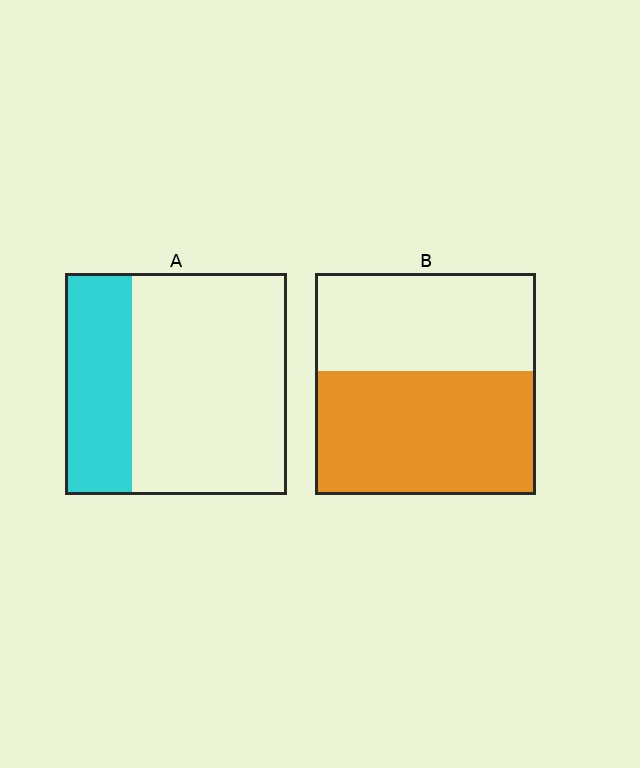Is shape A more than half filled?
No.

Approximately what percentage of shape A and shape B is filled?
A is approximately 30% and B is approximately 55%.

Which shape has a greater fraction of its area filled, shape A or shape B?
Shape B.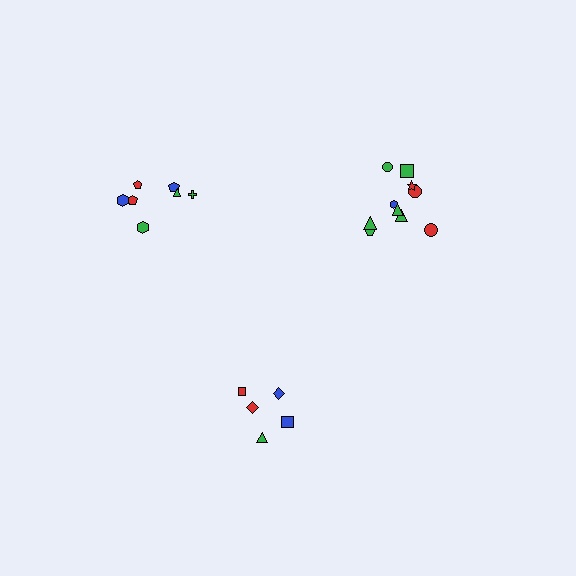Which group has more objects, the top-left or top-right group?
The top-right group.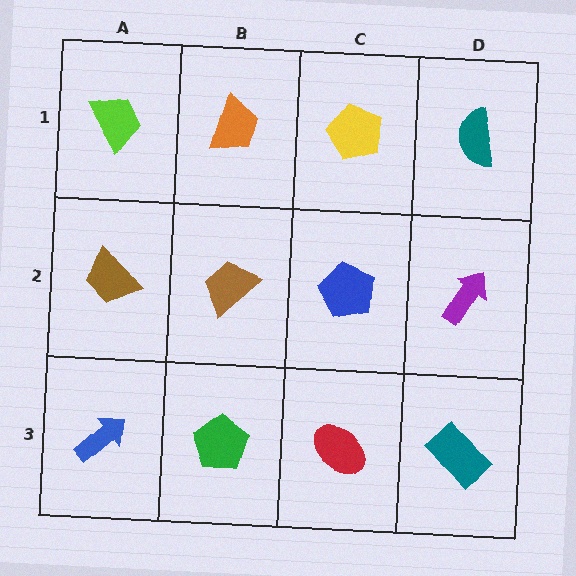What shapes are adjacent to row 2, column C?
A yellow pentagon (row 1, column C), a red ellipse (row 3, column C), a brown trapezoid (row 2, column B), a purple arrow (row 2, column D).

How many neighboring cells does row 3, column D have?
2.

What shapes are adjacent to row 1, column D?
A purple arrow (row 2, column D), a yellow pentagon (row 1, column C).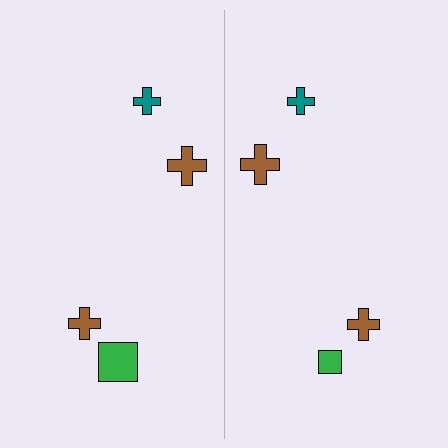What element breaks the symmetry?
The green square on the right side has a different size than its mirror counterpart.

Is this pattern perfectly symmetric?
No, the pattern is not perfectly symmetric. The green square on the right side has a different size than its mirror counterpart.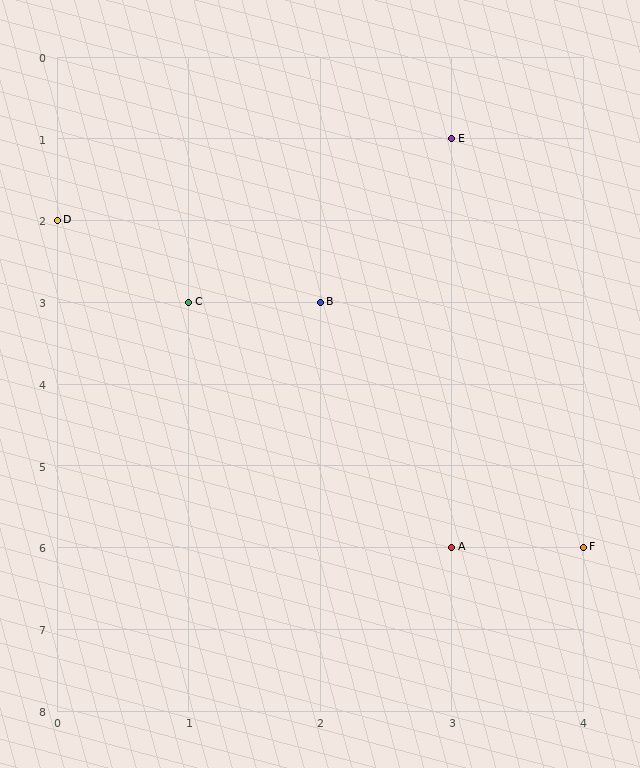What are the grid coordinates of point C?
Point C is at grid coordinates (1, 3).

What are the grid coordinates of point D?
Point D is at grid coordinates (0, 2).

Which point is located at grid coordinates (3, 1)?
Point E is at (3, 1).